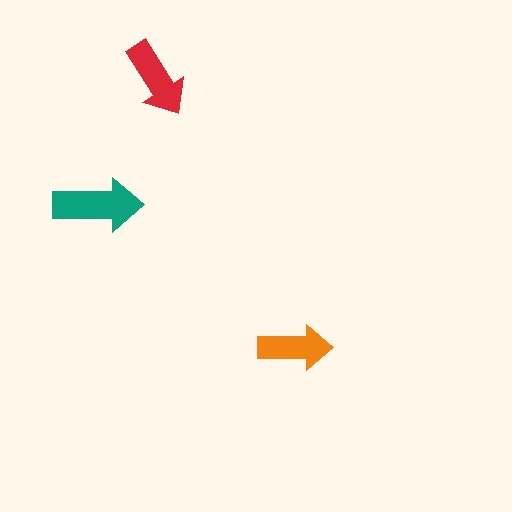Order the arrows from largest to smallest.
the teal one, the red one, the orange one.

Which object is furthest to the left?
The teal arrow is leftmost.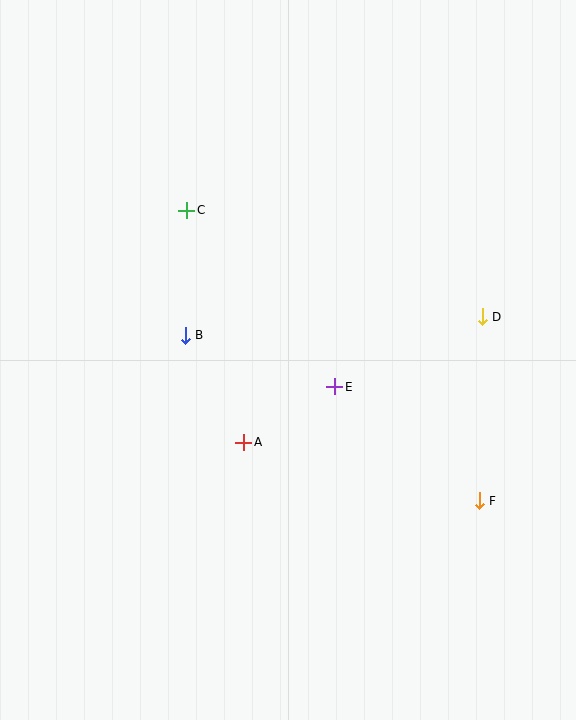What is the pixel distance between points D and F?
The distance between D and F is 184 pixels.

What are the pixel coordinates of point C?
Point C is at (187, 210).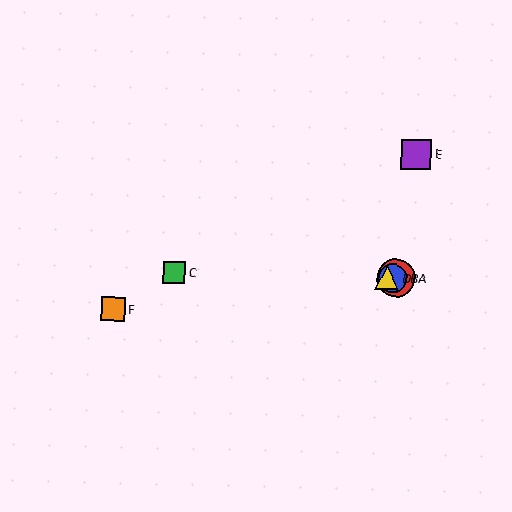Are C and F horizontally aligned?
No, C is at y≈273 and F is at y≈309.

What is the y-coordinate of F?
Object F is at y≈309.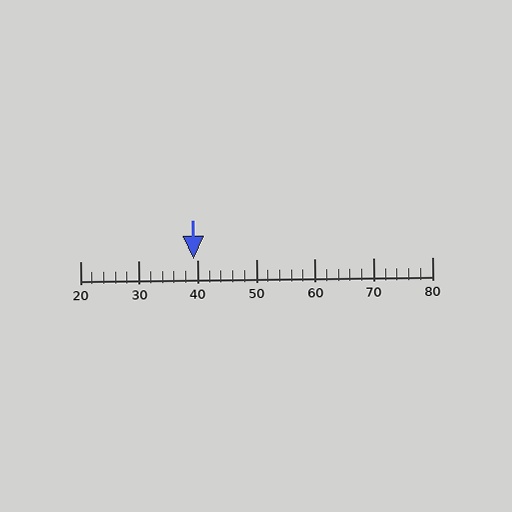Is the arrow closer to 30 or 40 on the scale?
The arrow is closer to 40.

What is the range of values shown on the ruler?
The ruler shows values from 20 to 80.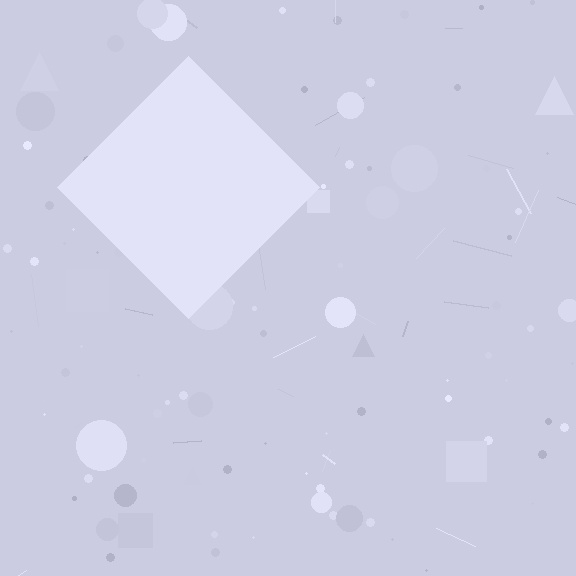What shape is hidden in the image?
A diamond is hidden in the image.